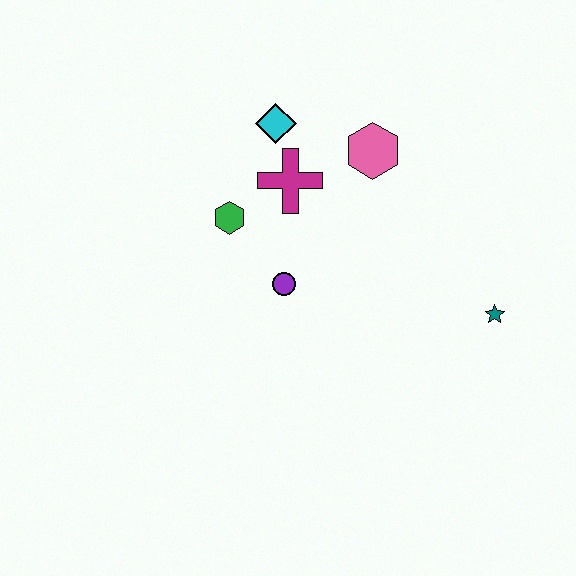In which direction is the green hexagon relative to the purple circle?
The green hexagon is above the purple circle.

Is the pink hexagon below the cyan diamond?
Yes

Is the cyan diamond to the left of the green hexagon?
No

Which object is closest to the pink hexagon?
The magenta cross is closest to the pink hexagon.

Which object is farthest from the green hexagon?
The teal star is farthest from the green hexagon.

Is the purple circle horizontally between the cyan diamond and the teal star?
Yes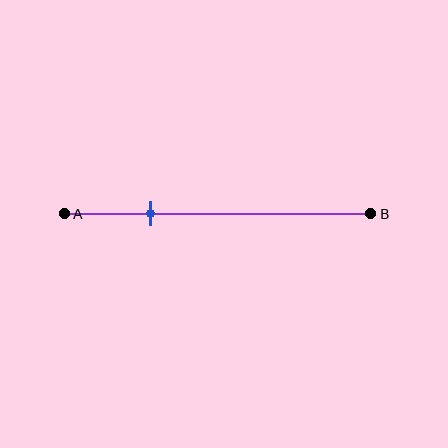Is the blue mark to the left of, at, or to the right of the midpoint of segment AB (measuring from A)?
The blue mark is to the left of the midpoint of segment AB.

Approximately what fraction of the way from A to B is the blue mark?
The blue mark is approximately 30% of the way from A to B.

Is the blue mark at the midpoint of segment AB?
No, the mark is at about 30% from A, not at the 50% midpoint.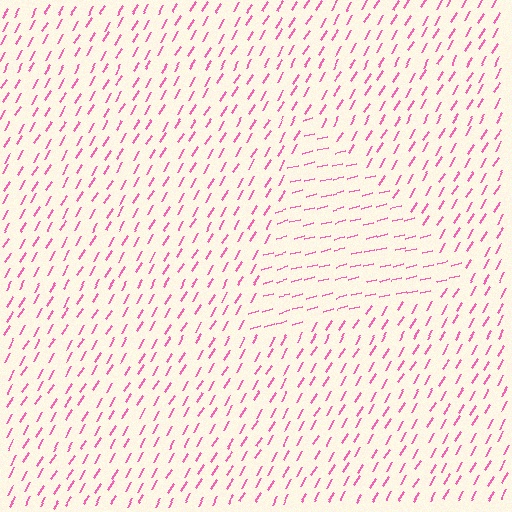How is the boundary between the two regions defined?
The boundary is defined purely by a change in line orientation (approximately 45 degrees difference). All lines are the same color and thickness.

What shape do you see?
I see a triangle.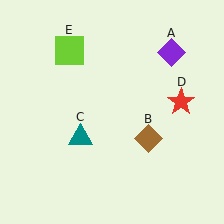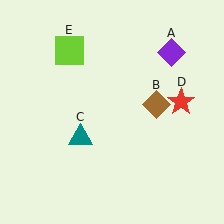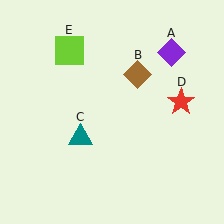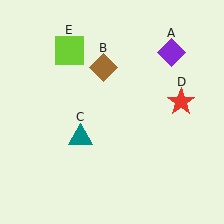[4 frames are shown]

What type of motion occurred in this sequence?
The brown diamond (object B) rotated counterclockwise around the center of the scene.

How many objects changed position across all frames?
1 object changed position: brown diamond (object B).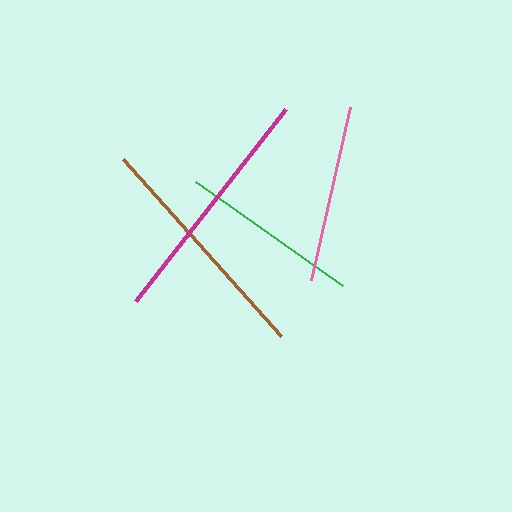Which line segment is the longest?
The magenta line is the longest at approximately 243 pixels.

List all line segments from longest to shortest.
From longest to shortest: magenta, brown, green, pink.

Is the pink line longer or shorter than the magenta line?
The magenta line is longer than the pink line.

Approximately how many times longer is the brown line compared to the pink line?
The brown line is approximately 1.3 times the length of the pink line.